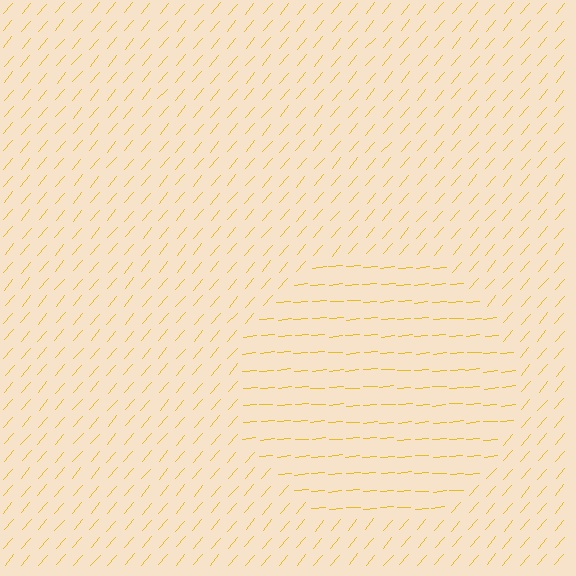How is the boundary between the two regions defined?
The boundary is defined purely by a change in line orientation (approximately 45 degrees difference). All lines are the same color and thickness.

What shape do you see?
I see a circle.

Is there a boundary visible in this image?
Yes, there is a texture boundary formed by a change in line orientation.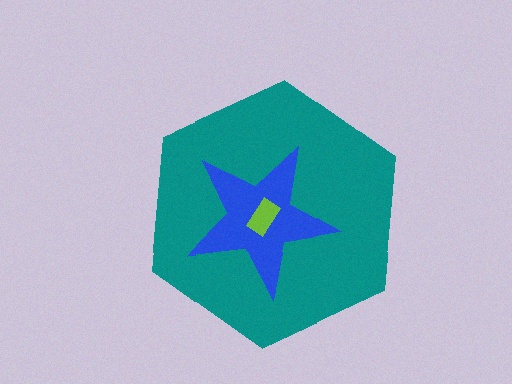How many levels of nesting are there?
3.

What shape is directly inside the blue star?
The lime rectangle.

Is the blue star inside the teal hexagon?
Yes.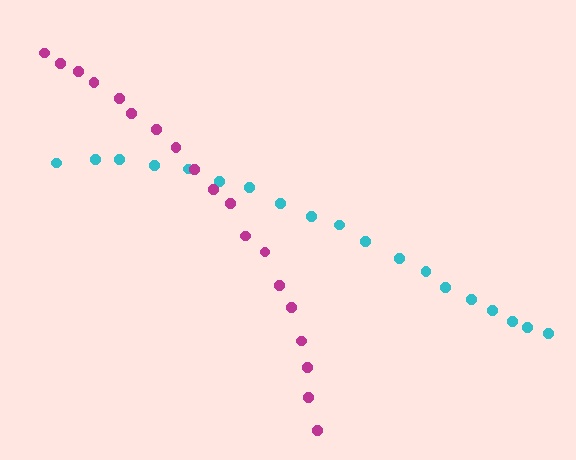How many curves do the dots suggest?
There are 2 distinct paths.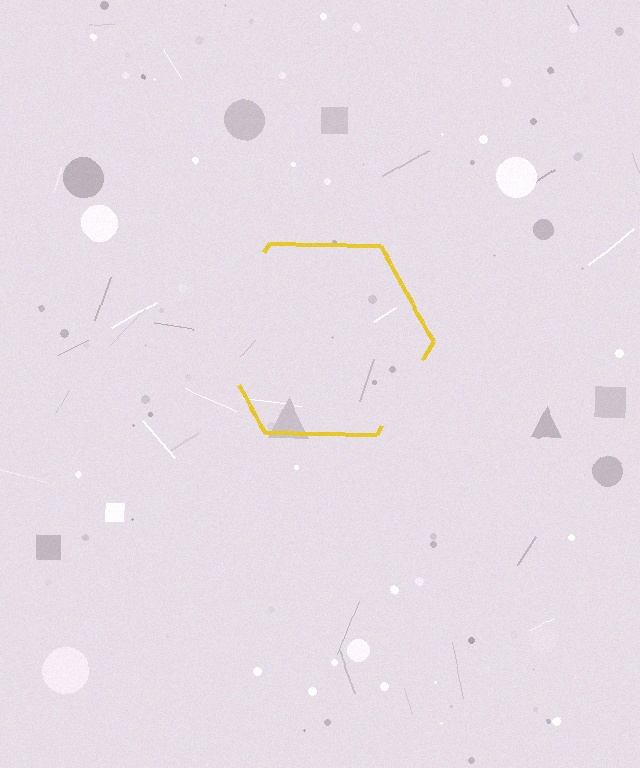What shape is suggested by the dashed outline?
The dashed outline suggests a hexagon.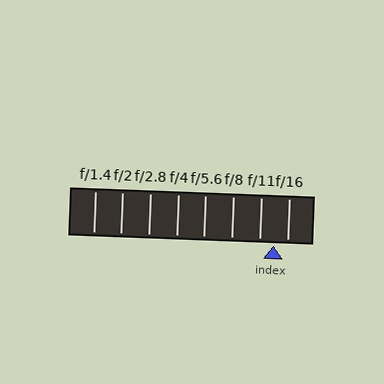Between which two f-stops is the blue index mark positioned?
The index mark is between f/11 and f/16.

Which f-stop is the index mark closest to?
The index mark is closest to f/16.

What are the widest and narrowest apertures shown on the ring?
The widest aperture shown is f/1.4 and the narrowest is f/16.